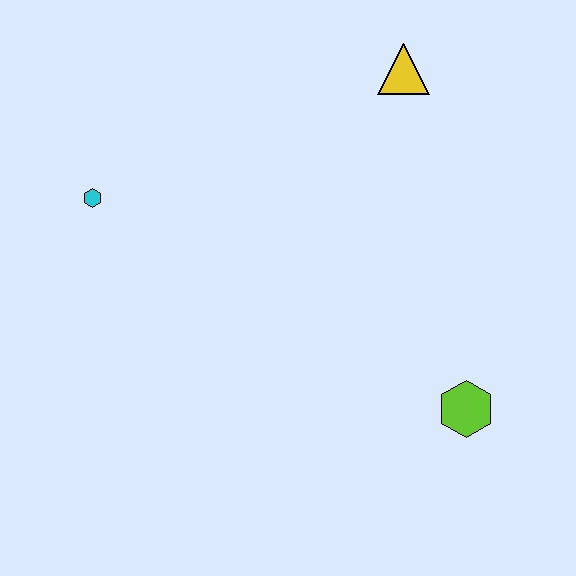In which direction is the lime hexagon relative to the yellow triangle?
The lime hexagon is below the yellow triangle.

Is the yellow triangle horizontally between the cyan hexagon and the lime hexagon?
Yes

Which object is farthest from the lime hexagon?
The cyan hexagon is farthest from the lime hexagon.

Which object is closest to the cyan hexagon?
The yellow triangle is closest to the cyan hexagon.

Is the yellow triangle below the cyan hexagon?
No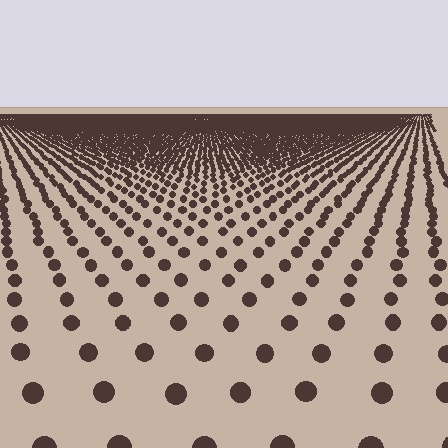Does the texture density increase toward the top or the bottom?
Density increases toward the top.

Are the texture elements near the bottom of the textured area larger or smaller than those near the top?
Larger. Near the bottom, elements are closer to the viewer and appear at a bigger on-screen size.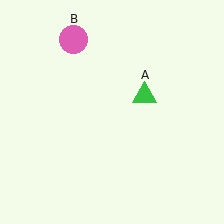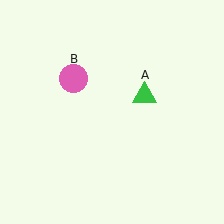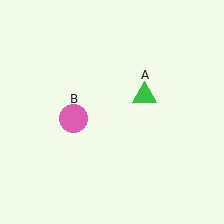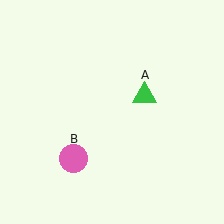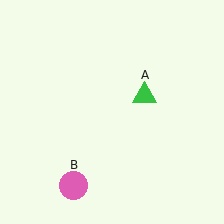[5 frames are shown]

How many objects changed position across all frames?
1 object changed position: pink circle (object B).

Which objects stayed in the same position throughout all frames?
Green triangle (object A) remained stationary.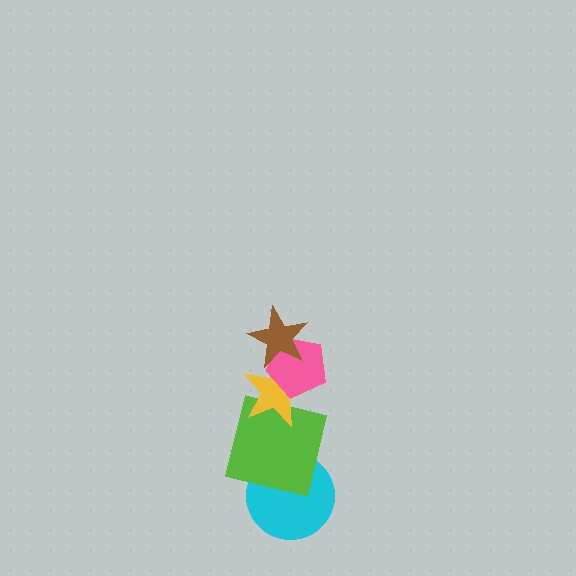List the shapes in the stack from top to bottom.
From top to bottom: the brown star, the pink pentagon, the yellow star, the lime square, the cyan circle.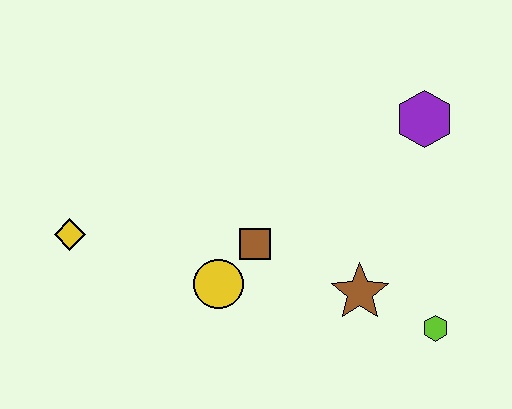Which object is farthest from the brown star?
The yellow diamond is farthest from the brown star.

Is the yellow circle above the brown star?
Yes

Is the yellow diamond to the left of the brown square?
Yes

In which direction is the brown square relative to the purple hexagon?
The brown square is to the left of the purple hexagon.